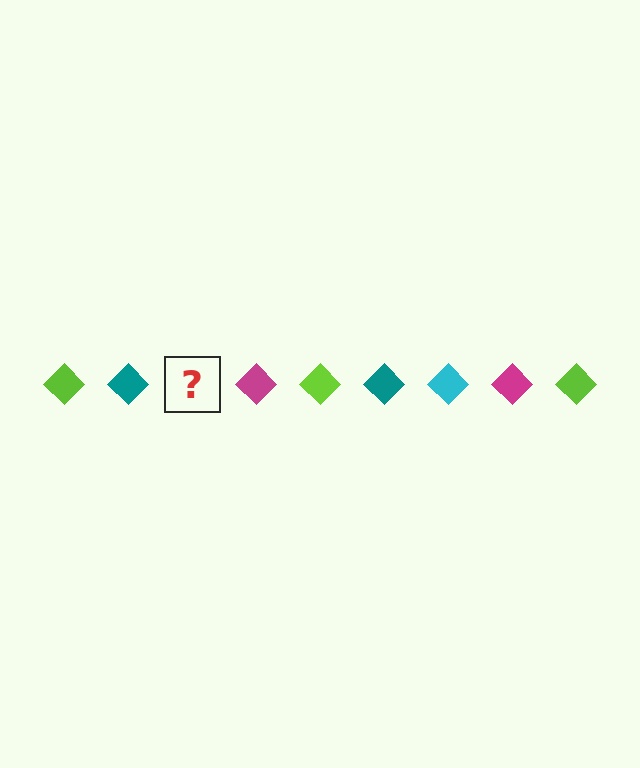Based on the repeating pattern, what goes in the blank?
The blank should be a cyan diamond.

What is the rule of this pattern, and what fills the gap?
The rule is that the pattern cycles through lime, teal, cyan, magenta diamonds. The gap should be filled with a cyan diamond.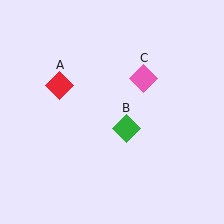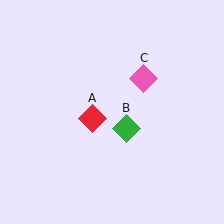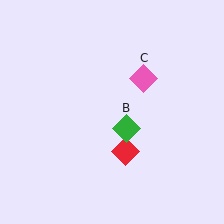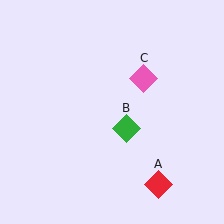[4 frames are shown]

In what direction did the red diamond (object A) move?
The red diamond (object A) moved down and to the right.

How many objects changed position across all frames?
1 object changed position: red diamond (object A).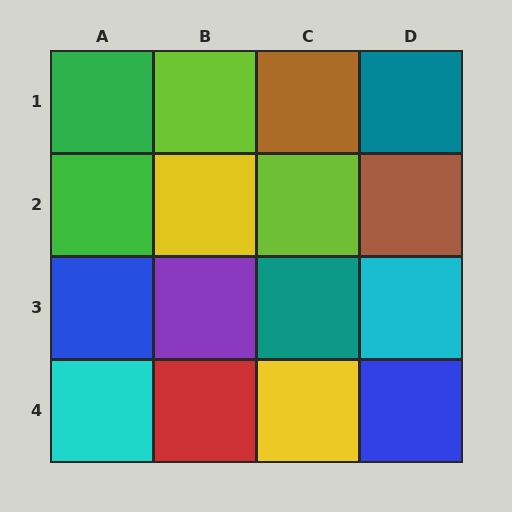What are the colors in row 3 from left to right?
Blue, purple, teal, cyan.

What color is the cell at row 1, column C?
Brown.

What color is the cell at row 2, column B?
Yellow.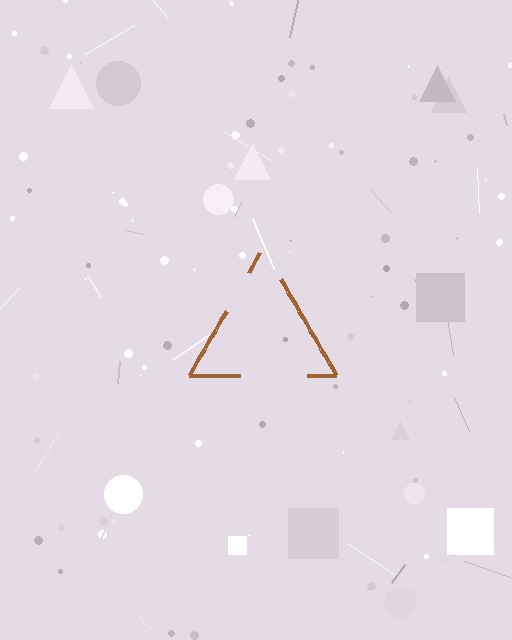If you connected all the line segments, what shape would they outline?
They would outline a triangle.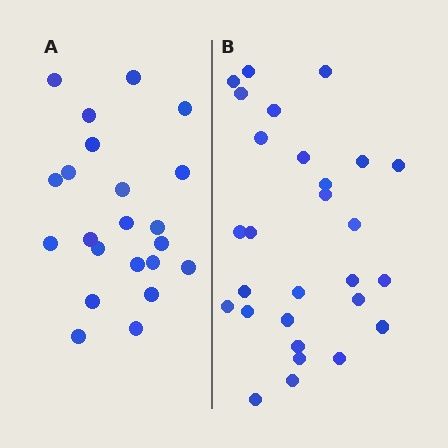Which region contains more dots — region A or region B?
Region B (the right region) has more dots.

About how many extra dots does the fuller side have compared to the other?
Region B has about 6 more dots than region A.